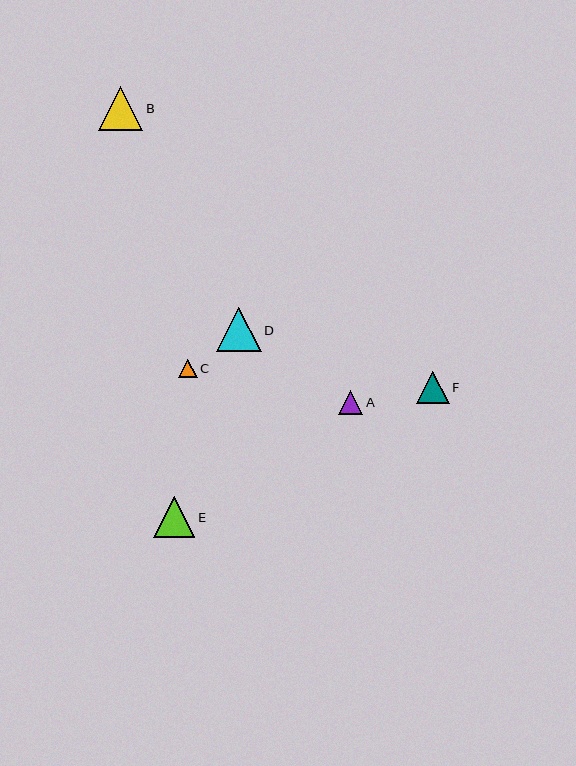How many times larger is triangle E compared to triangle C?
Triangle E is approximately 2.2 times the size of triangle C.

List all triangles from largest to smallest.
From largest to smallest: D, B, E, F, A, C.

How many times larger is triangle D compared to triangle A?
Triangle D is approximately 1.9 times the size of triangle A.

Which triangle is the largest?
Triangle D is the largest with a size of approximately 45 pixels.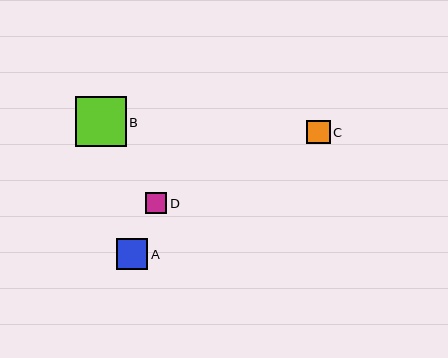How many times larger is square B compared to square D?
Square B is approximately 2.4 times the size of square D.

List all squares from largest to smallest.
From largest to smallest: B, A, C, D.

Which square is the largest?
Square B is the largest with a size of approximately 51 pixels.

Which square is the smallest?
Square D is the smallest with a size of approximately 21 pixels.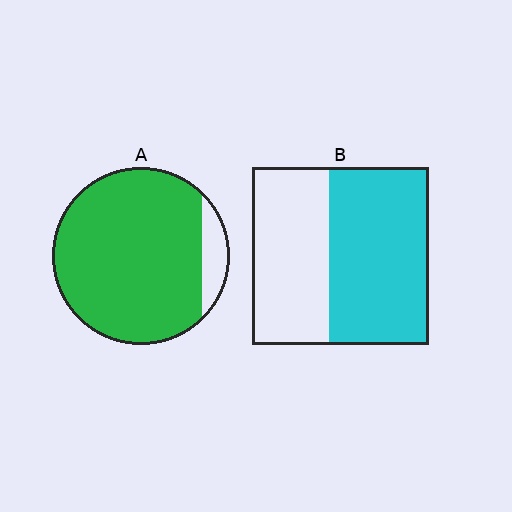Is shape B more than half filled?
Yes.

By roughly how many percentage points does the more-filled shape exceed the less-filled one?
By roughly 35 percentage points (A over B).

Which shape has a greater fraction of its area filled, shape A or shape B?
Shape A.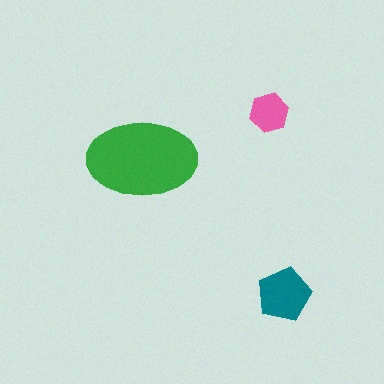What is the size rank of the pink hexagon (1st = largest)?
3rd.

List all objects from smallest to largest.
The pink hexagon, the teal pentagon, the green ellipse.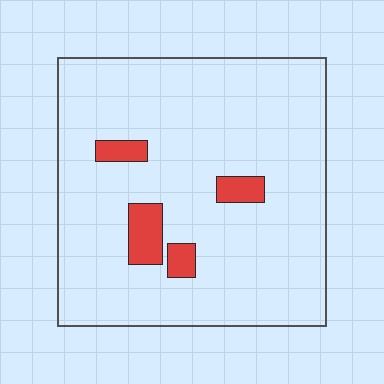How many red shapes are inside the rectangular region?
4.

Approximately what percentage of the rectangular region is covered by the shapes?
Approximately 10%.